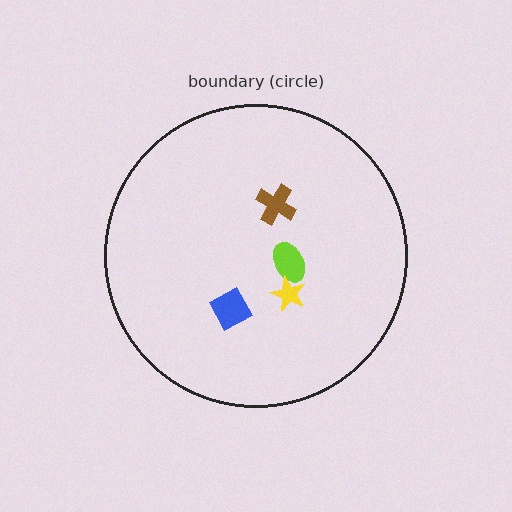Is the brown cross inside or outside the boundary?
Inside.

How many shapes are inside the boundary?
4 inside, 0 outside.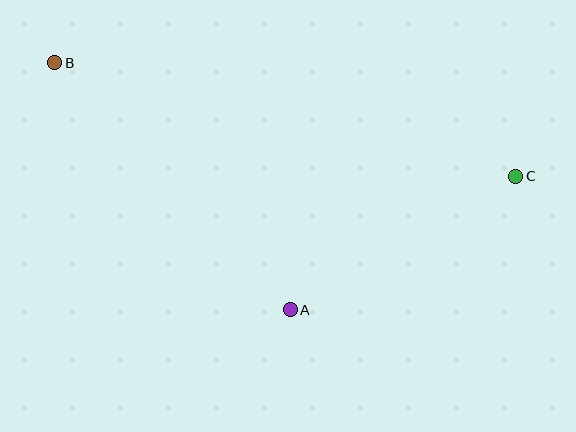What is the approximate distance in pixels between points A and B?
The distance between A and B is approximately 341 pixels.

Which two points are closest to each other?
Points A and C are closest to each other.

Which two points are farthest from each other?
Points B and C are farthest from each other.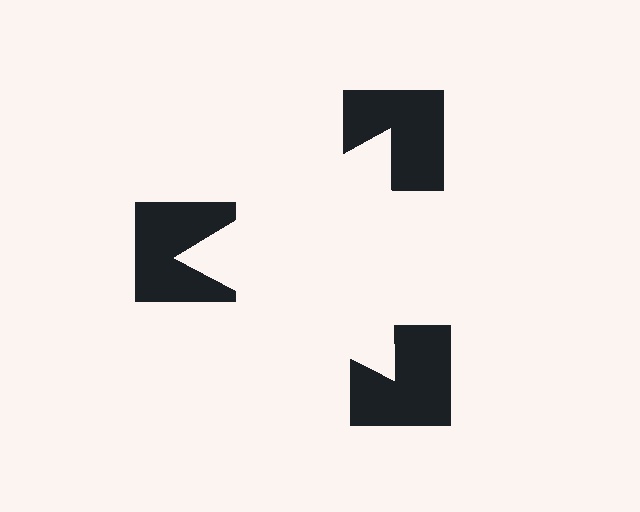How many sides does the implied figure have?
3 sides.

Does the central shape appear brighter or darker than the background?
It typically appears slightly brighter than the background, even though no actual brightness change is drawn.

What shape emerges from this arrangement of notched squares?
An illusory triangle — its edges are inferred from the aligned wedge cuts in the notched squares, not physically drawn.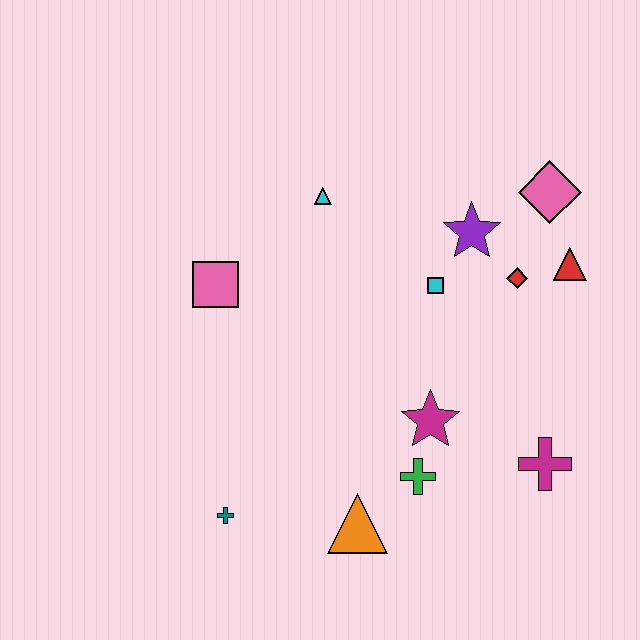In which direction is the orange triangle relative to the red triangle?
The orange triangle is below the red triangle.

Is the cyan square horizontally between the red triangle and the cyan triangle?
Yes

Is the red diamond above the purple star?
No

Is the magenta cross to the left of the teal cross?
No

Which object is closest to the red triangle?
The red diamond is closest to the red triangle.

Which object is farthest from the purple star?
The teal cross is farthest from the purple star.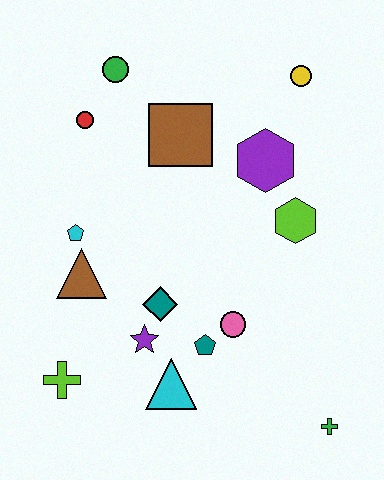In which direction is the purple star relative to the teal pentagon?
The purple star is to the left of the teal pentagon.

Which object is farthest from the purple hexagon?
The lime cross is farthest from the purple hexagon.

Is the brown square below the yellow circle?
Yes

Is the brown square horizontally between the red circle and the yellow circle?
Yes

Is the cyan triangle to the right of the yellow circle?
No